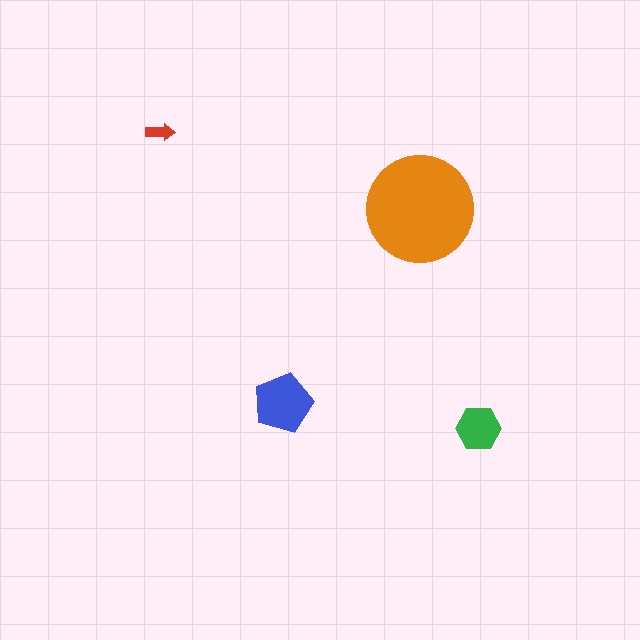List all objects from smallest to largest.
The red arrow, the green hexagon, the blue pentagon, the orange circle.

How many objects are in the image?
There are 4 objects in the image.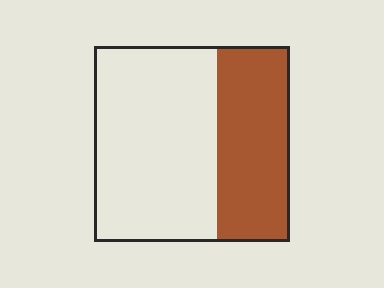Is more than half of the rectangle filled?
No.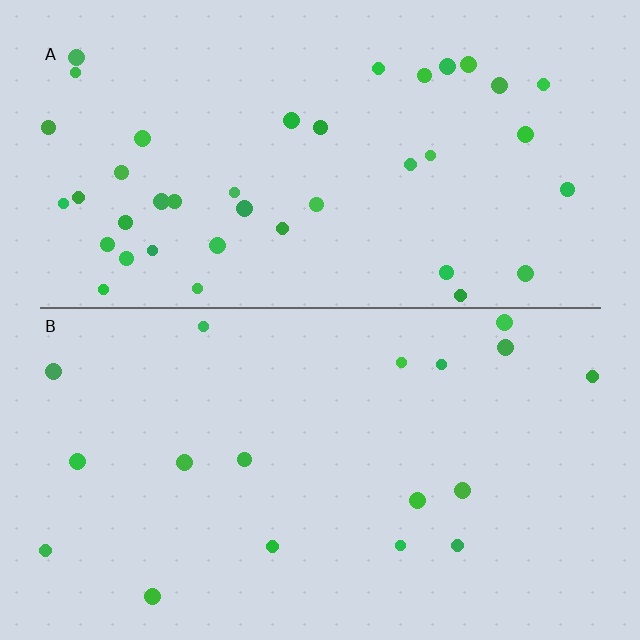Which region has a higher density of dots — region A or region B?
A (the top).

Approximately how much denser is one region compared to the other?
Approximately 2.3× — region A over region B.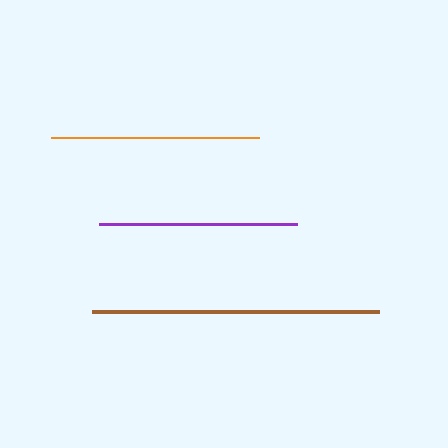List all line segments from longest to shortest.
From longest to shortest: brown, orange, purple.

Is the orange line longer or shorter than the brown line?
The brown line is longer than the orange line.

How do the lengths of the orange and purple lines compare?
The orange and purple lines are approximately the same length.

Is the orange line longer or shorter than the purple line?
The orange line is longer than the purple line.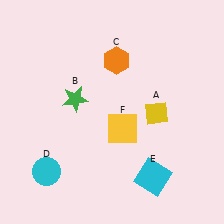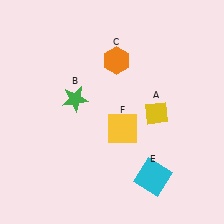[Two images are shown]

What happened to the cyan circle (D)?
The cyan circle (D) was removed in Image 2. It was in the bottom-left area of Image 1.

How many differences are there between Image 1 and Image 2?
There is 1 difference between the two images.